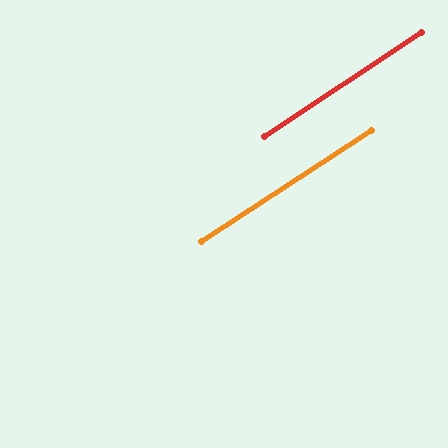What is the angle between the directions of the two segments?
Approximately 0 degrees.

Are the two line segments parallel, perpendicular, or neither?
Parallel — their directions differ by only 0.4°.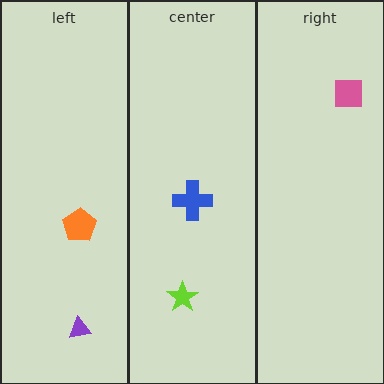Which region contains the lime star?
The center region.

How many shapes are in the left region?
2.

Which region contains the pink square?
The right region.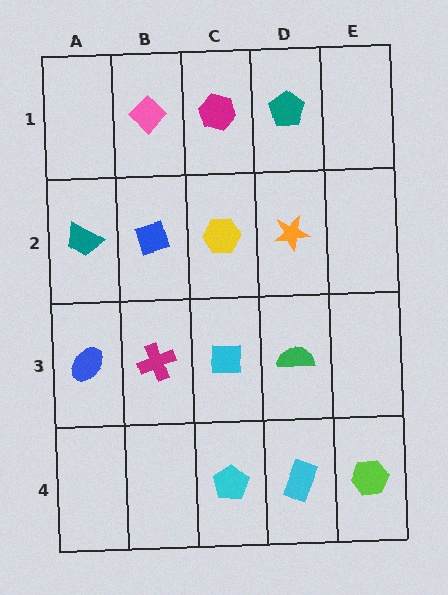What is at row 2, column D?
An orange star.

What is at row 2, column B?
A blue diamond.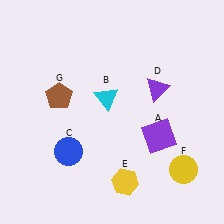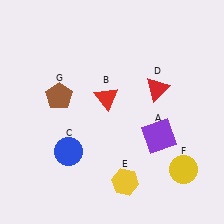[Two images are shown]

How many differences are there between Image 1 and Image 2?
There are 2 differences between the two images.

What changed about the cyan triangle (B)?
In Image 1, B is cyan. In Image 2, it changed to red.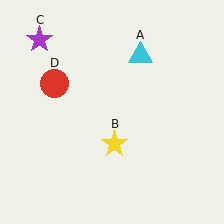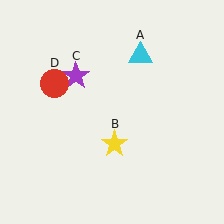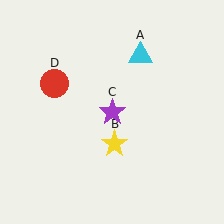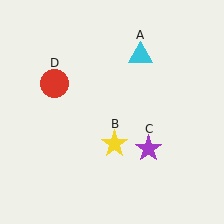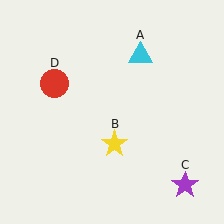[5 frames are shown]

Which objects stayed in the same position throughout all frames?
Cyan triangle (object A) and yellow star (object B) and red circle (object D) remained stationary.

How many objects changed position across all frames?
1 object changed position: purple star (object C).